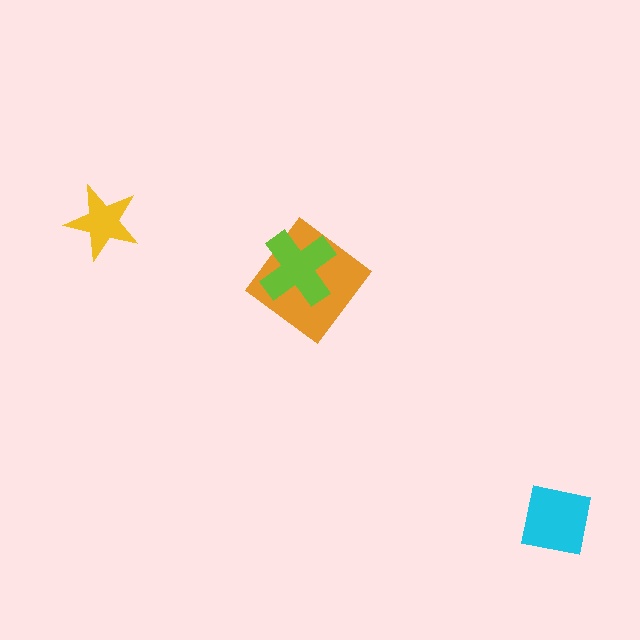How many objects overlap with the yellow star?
0 objects overlap with the yellow star.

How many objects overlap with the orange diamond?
1 object overlaps with the orange diamond.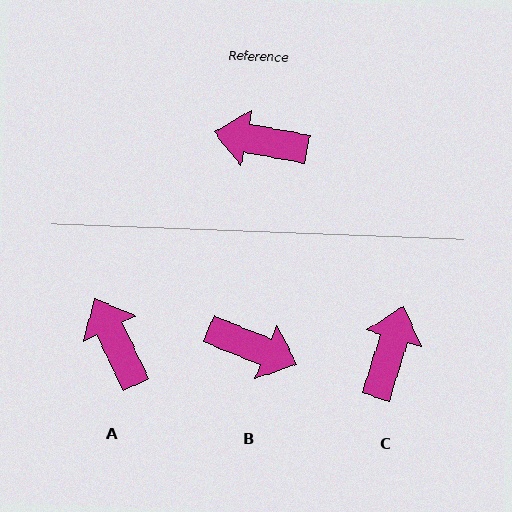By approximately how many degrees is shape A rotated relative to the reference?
Approximately 54 degrees clockwise.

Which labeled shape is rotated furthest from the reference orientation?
B, about 169 degrees away.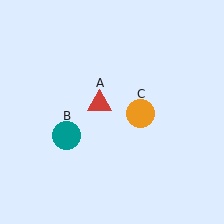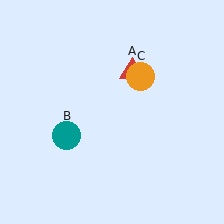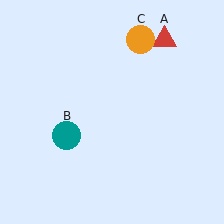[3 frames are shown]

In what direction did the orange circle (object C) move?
The orange circle (object C) moved up.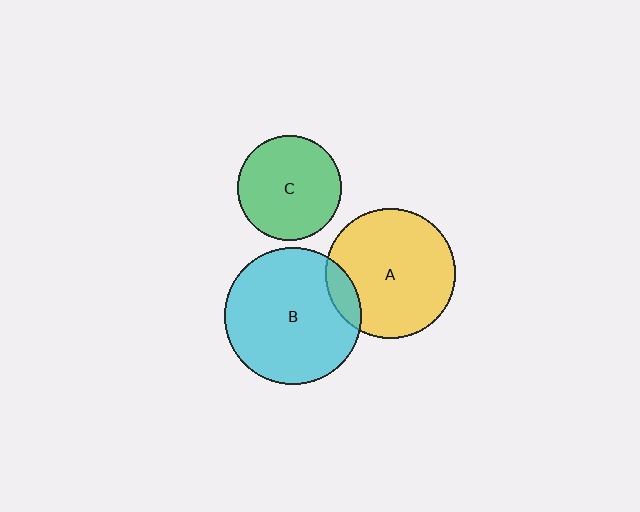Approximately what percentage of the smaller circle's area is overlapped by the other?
Approximately 10%.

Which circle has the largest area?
Circle B (cyan).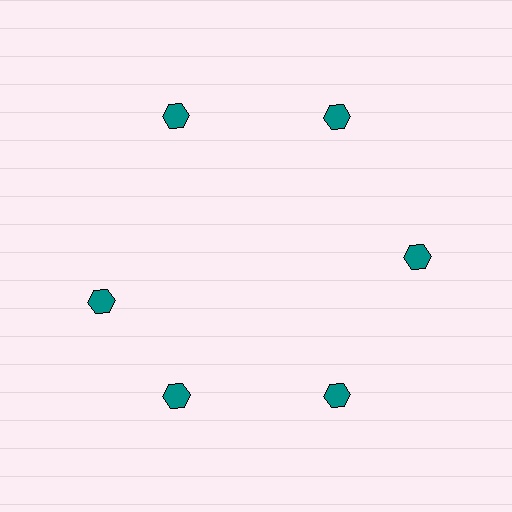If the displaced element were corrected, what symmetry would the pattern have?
It would have 6-fold rotational symmetry — the pattern would map onto itself every 60 degrees.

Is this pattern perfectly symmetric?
No. The 6 teal hexagons are arranged in a ring, but one element near the 9 o'clock position is rotated out of alignment along the ring, breaking the 6-fold rotational symmetry.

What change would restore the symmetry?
The symmetry would be restored by rotating it back into even spacing with its neighbors so that all 6 hexagons sit at equal angles and equal distance from the center.